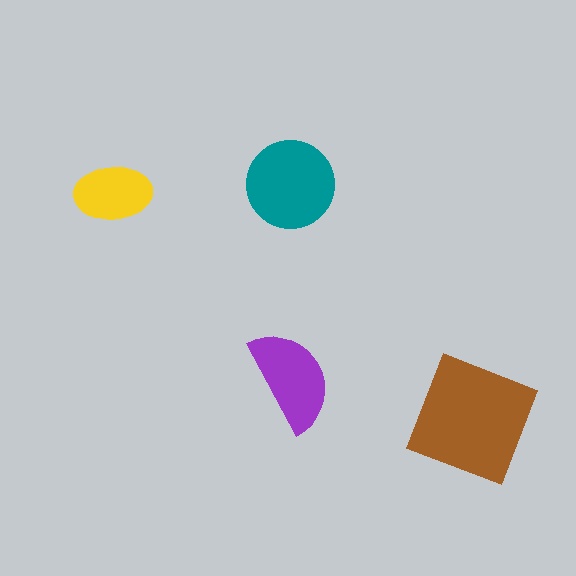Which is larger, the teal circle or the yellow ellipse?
The teal circle.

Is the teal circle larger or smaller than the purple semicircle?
Larger.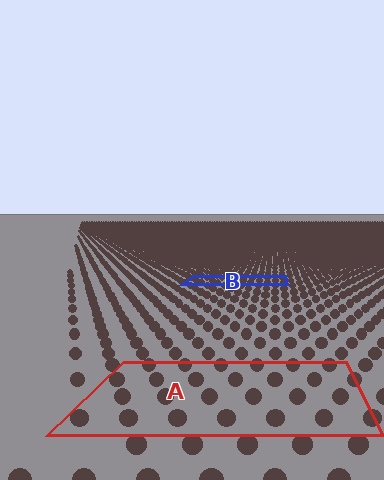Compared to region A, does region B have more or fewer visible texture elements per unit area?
Region B has more texture elements per unit area — they are packed more densely because it is farther away.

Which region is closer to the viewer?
Region A is closer. The texture elements there are larger and more spread out.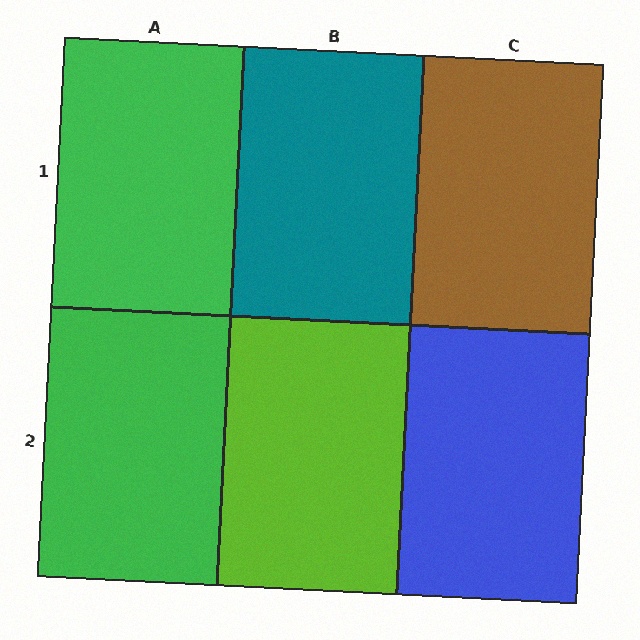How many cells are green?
2 cells are green.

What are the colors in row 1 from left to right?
Green, teal, brown.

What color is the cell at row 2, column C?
Blue.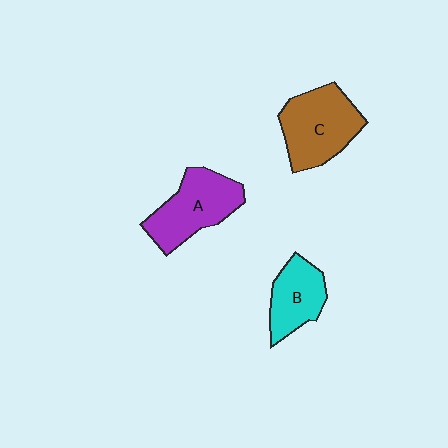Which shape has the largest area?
Shape C (brown).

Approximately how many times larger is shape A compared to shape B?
Approximately 1.4 times.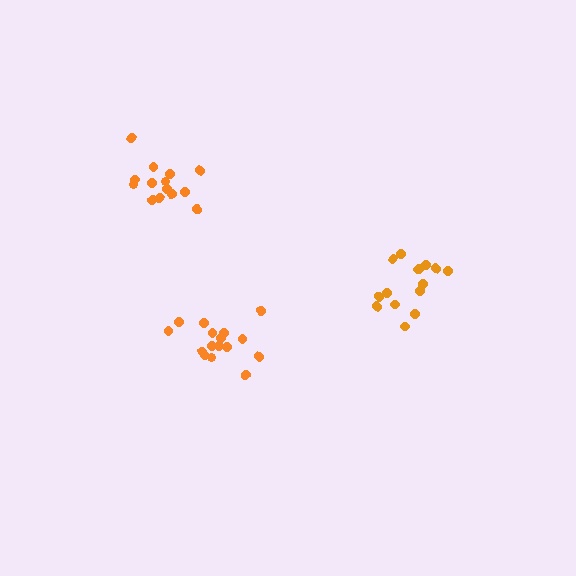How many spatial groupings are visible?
There are 3 spatial groupings.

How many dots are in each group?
Group 1: 16 dots, Group 2: 15 dots, Group 3: 14 dots (45 total).